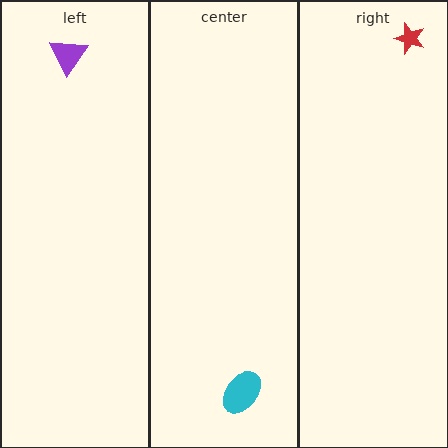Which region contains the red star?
The right region.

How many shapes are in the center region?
1.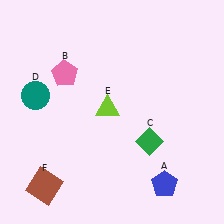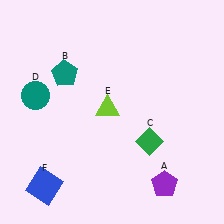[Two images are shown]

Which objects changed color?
A changed from blue to purple. B changed from pink to teal. F changed from brown to blue.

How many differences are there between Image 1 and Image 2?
There are 3 differences between the two images.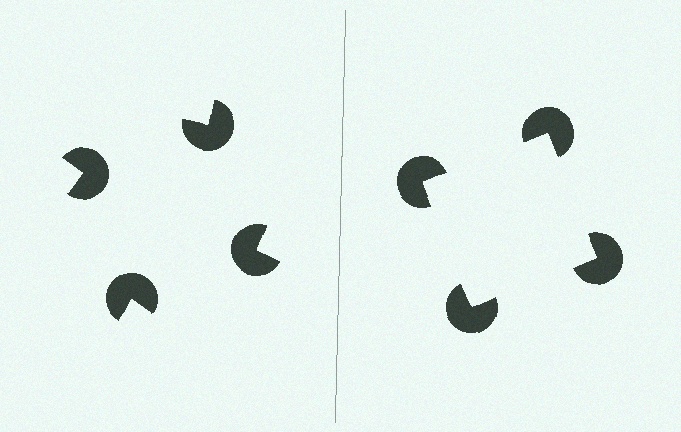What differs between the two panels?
The pac-man discs are positioned identically on both sides; only the wedge orientations differ. On the right they align to a square; on the left they are misaligned.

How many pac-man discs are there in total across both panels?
8 — 4 on each side.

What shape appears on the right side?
An illusory square.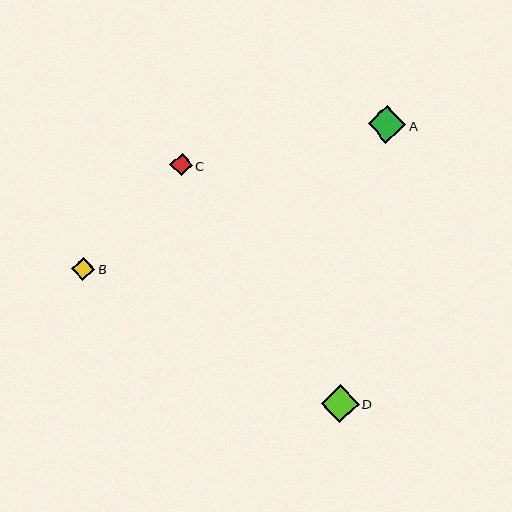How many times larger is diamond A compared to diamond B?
Diamond A is approximately 1.6 times the size of diamond B.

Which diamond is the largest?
Diamond D is the largest with a size of approximately 38 pixels.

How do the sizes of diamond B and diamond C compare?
Diamond B and diamond C are approximately the same size.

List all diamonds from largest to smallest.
From largest to smallest: D, A, B, C.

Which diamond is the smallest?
Diamond C is the smallest with a size of approximately 22 pixels.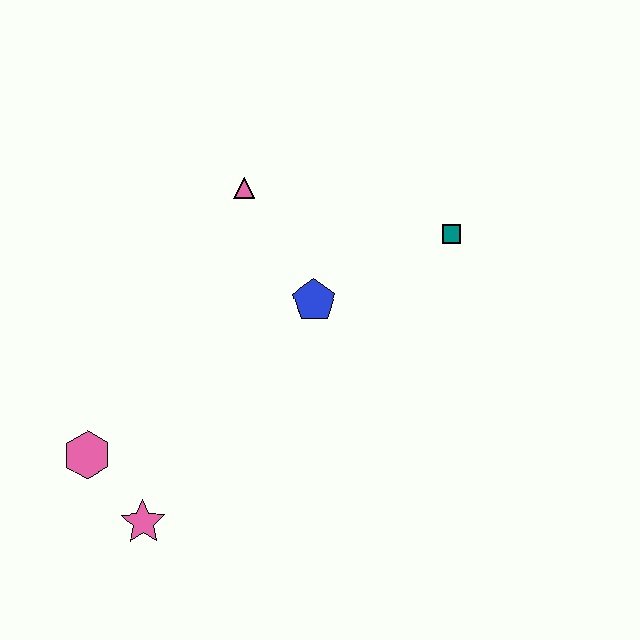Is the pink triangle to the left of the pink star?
No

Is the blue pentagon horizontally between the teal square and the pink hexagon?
Yes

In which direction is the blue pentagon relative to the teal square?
The blue pentagon is to the left of the teal square.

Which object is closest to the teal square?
The blue pentagon is closest to the teal square.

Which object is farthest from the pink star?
The teal square is farthest from the pink star.